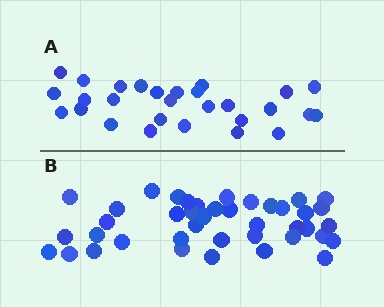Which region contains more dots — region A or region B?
Region B (the bottom region) has more dots.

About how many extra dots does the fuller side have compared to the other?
Region B has approximately 15 more dots than region A.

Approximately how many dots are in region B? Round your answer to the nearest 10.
About 40 dots. (The exact count is 41, which rounds to 40.)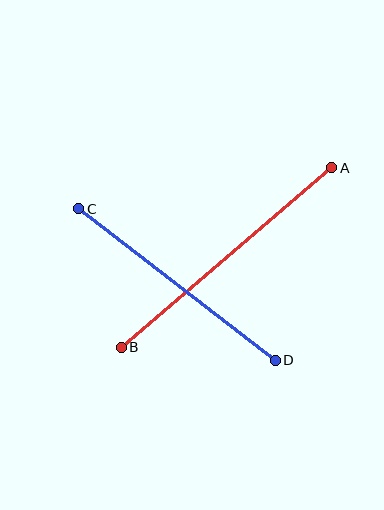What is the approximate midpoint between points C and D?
The midpoint is at approximately (177, 284) pixels.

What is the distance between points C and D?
The distance is approximately 248 pixels.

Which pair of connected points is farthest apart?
Points A and B are farthest apart.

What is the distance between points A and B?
The distance is approximately 277 pixels.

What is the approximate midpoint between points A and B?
The midpoint is at approximately (227, 258) pixels.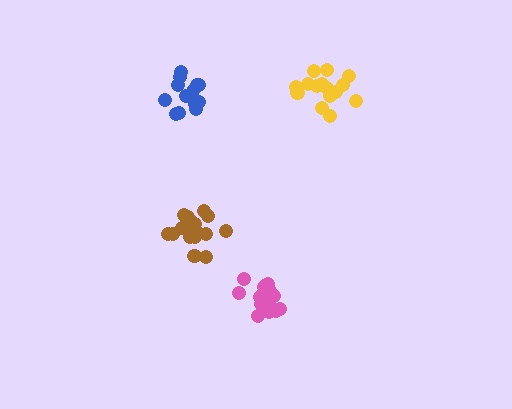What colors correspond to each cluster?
The clusters are colored: blue, pink, brown, yellow.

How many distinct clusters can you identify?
There are 4 distinct clusters.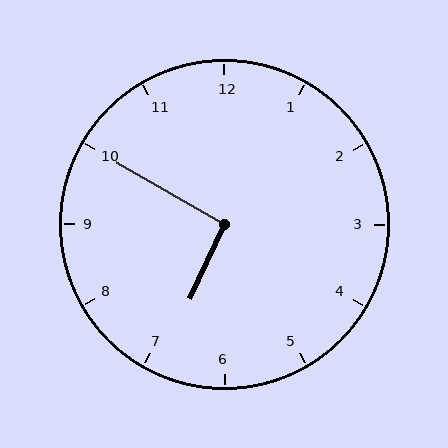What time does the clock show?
6:50.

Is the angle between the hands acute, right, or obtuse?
It is right.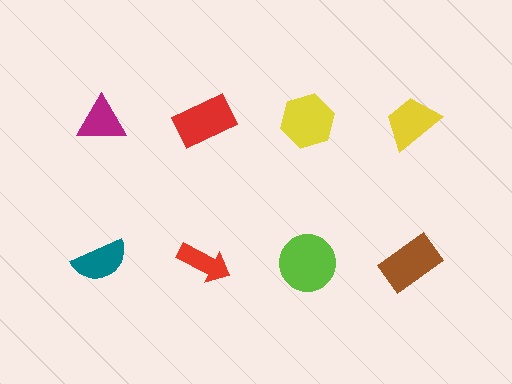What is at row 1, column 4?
A yellow trapezoid.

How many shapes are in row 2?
4 shapes.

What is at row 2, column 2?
A red arrow.